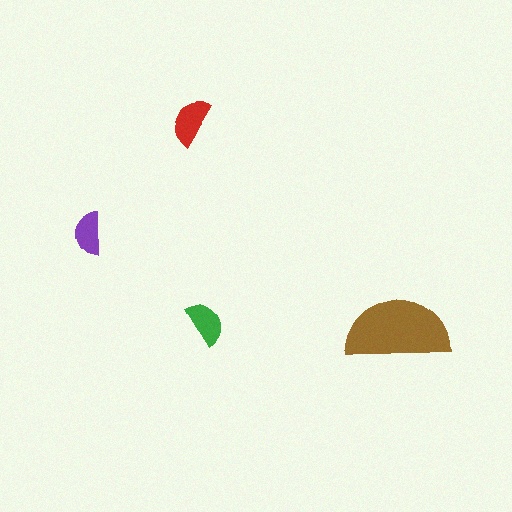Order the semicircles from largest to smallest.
the brown one, the red one, the green one, the purple one.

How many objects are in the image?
There are 4 objects in the image.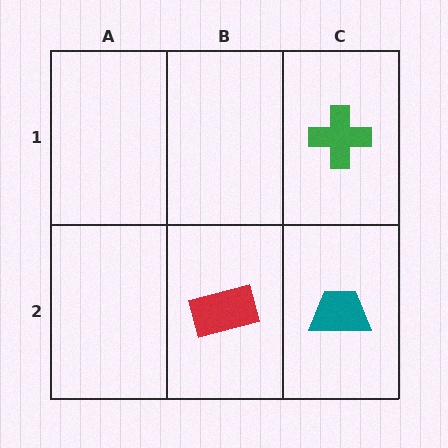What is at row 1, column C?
A green cross.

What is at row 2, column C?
A teal trapezoid.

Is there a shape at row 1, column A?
No, that cell is empty.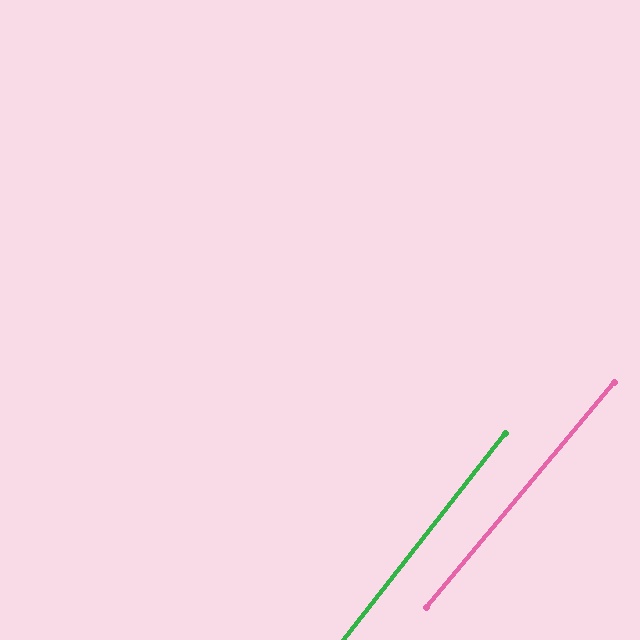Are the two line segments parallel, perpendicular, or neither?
Parallel — their directions differ by only 1.8°.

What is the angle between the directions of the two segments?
Approximately 2 degrees.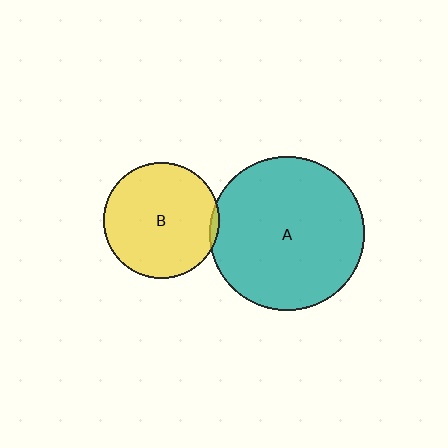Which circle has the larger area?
Circle A (teal).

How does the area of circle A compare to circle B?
Approximately 1.8 times.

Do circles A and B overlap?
Yes.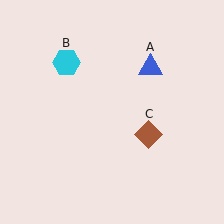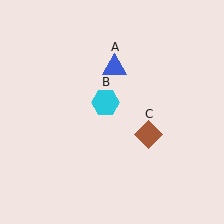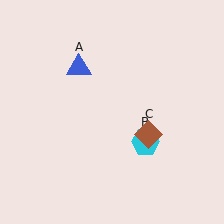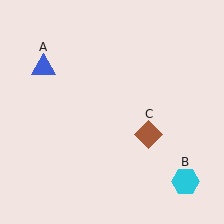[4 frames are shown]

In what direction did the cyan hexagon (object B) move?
The cyan hexagon (object B) moved down and to the right.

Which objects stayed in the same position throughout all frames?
Brown diamond (object C) remained stationary.